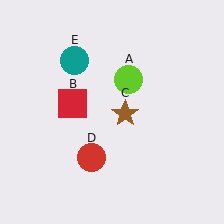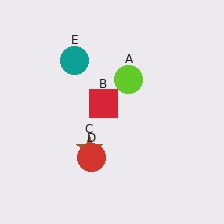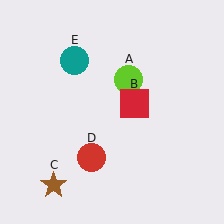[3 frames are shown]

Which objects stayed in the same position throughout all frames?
Lime circle (object A) and red circle (object D) and teal circle (object E) remained stationary.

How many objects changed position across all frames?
2 objects changed position: red square (object B), brown star (object C).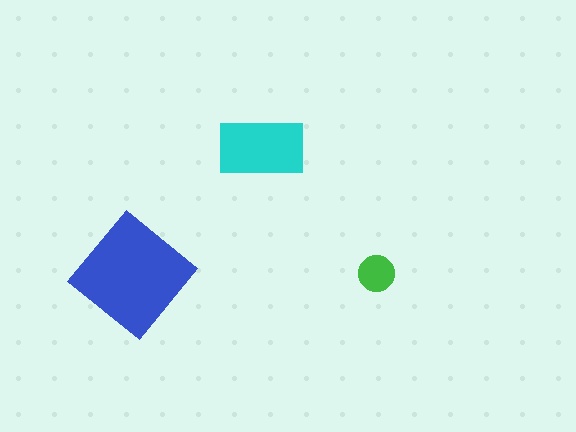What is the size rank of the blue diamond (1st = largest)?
1st.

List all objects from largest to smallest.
The blue diamond, the cyan rectangle, the green circle.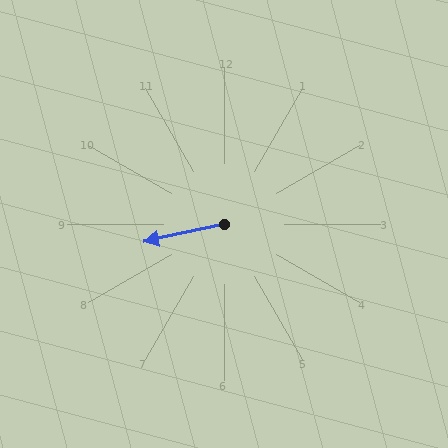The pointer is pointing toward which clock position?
Roughly 9 o'clock.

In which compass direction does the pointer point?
West.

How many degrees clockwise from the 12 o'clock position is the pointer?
Approximately 258 degrees.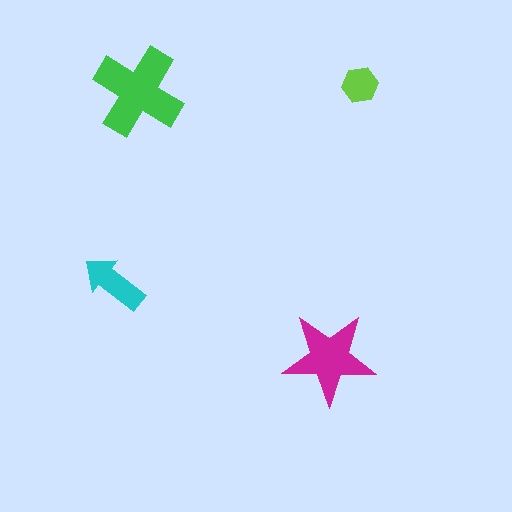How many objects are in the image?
There are 4 objects in the image.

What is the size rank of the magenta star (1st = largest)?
2nd.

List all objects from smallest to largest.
The lime hexagon, the cyan arrow, the magenta star, the green cross.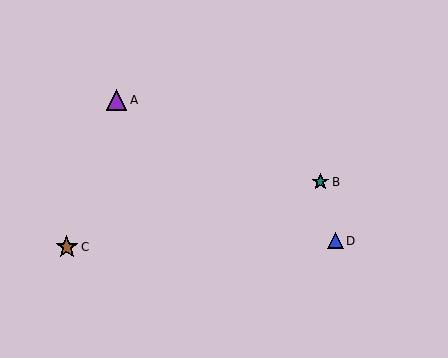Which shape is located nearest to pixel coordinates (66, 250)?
The brown star (labeled C) at (67, 247) is nearest to that location.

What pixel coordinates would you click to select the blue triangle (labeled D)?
Click at (335, 241) to select the blue triangle D.